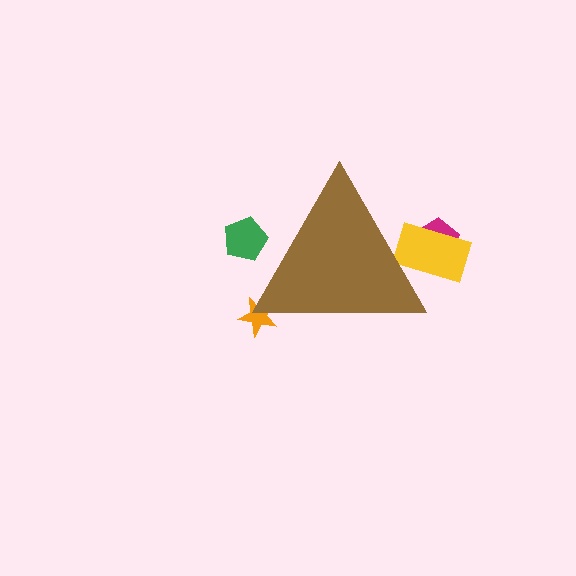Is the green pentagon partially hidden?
Yes, the green pentagon is partially hidden behind the brown triangle.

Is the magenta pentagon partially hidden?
Yes, the magenta pentagon is partially hidden behind the brown triangle.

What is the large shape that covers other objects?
A brown triangle.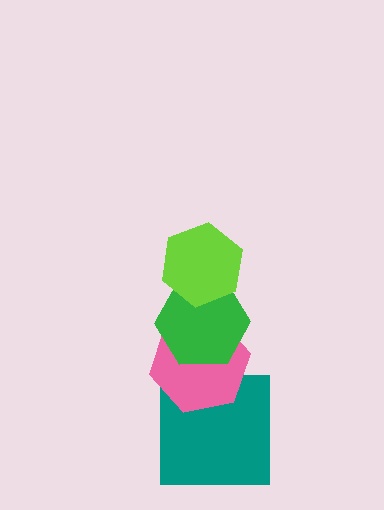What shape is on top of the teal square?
The pink hexagon is on top of the teal square.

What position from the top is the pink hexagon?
The pink hexagon is 3rd from the top.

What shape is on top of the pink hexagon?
The green hexagon is on top of the pink hexagon.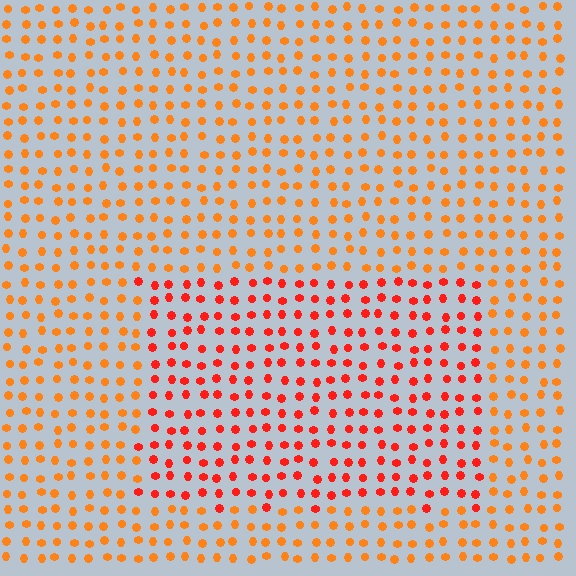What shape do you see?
I see a rectangle.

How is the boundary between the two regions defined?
The boundary is defined purely by a slight shift in hue (about 27 degrees). Spacing, size, and orientation are identical on both sides.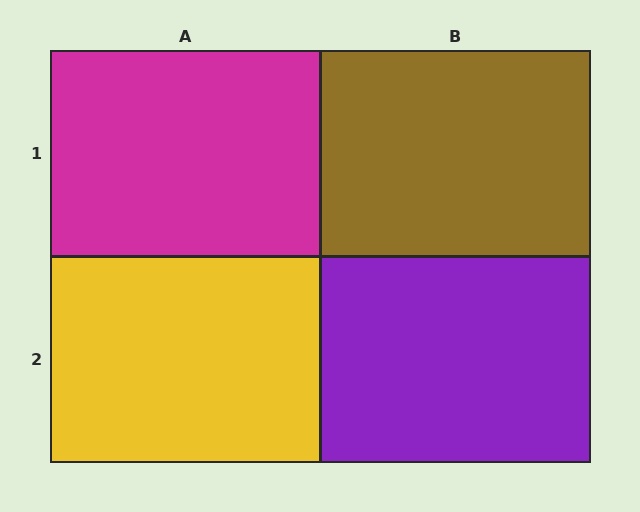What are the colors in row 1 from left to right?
Magenta, brown.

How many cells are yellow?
1 cell is yellow.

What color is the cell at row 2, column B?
Purple.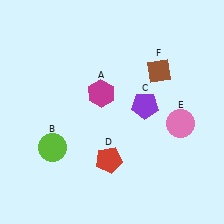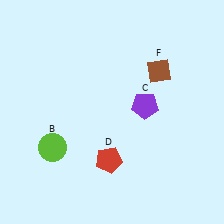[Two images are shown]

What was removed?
The magenta hexagon (A), the pink circle (E) were removed in Image 2.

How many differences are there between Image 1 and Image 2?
There are 2 differences between the two images.